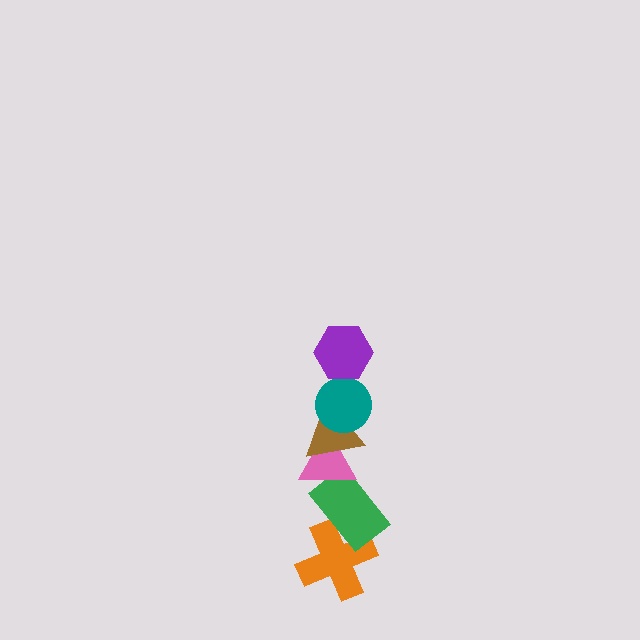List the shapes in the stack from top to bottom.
From top to bottom: the purple hexagon, the teal circle, the brown triangle, the pink triangle, the green rectangle, the orange cross.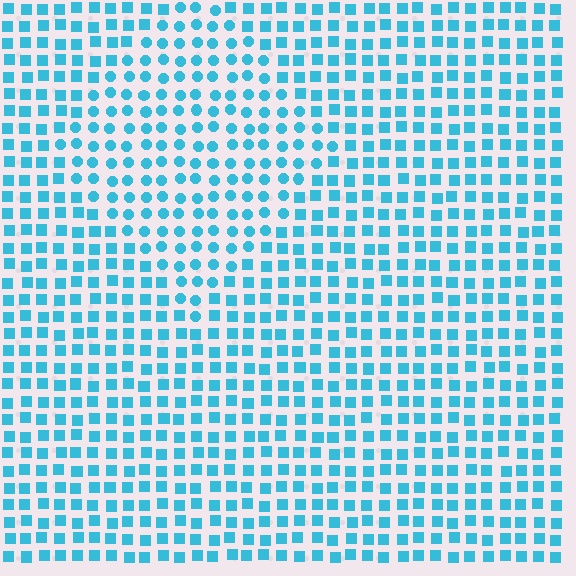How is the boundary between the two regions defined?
The boundary is defined by a change in element shape: circles inside vs. squares outside. All elements share the same color and spacing.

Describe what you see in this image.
The image is filled with small cyan elements arranged in a uniform grid. A diamond-shaped region contains circles, while the surrounding area contains squares. The boundary is defined purely by the change in element shape.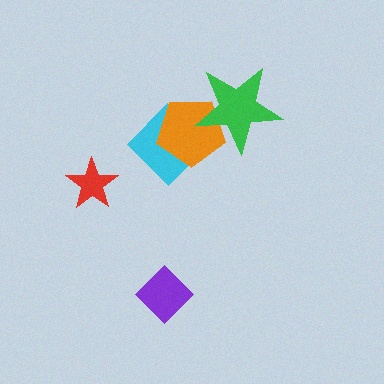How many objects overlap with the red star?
0 objects overlap with the red star.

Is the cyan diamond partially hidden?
Yes, it is partially covered by another shape.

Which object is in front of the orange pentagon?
The green star is in front of the orange pentagon.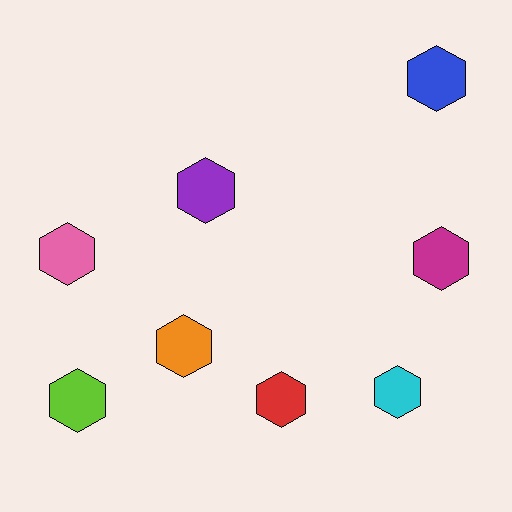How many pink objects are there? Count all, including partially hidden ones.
There is 1 pink object.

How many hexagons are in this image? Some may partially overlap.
There are 8 hexagons.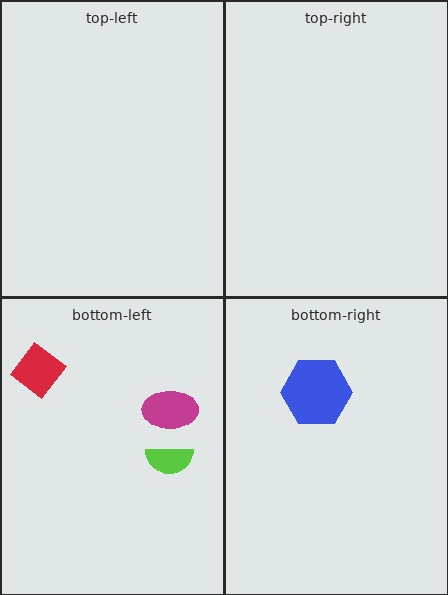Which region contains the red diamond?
The bottom-left region.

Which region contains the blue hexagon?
The bottom-right region.